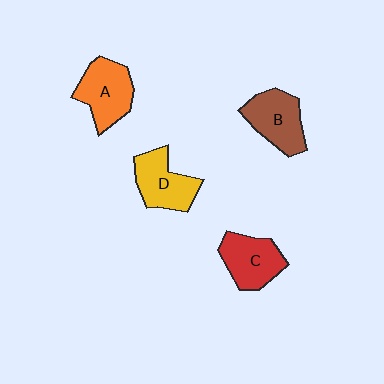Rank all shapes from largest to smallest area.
From largest to smallest: A (orange), B (brown), D (yellow), C (red).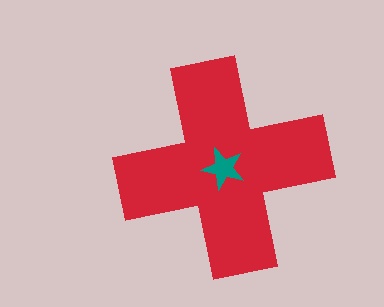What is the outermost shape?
The red cross.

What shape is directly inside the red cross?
The teal star.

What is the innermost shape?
The teal star.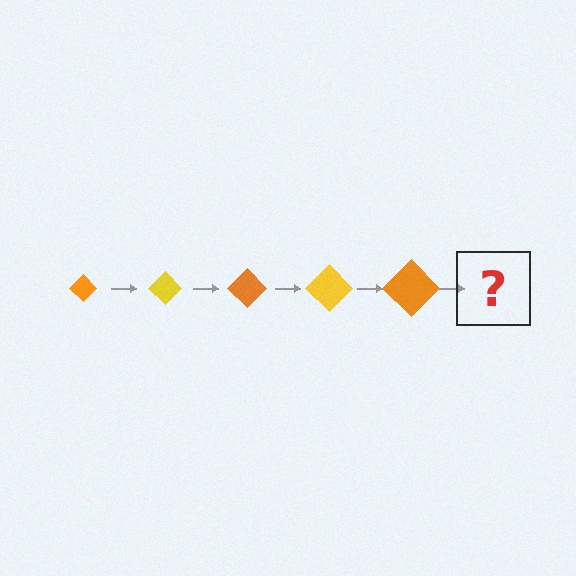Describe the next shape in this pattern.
It should be a yellow diamond, larger than the previous one.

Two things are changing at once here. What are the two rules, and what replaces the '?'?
The two rules are that the diamond grows larger each step and the color cycles through orange and yellow. The '?' should be a yellow diamond, larger than the previous one.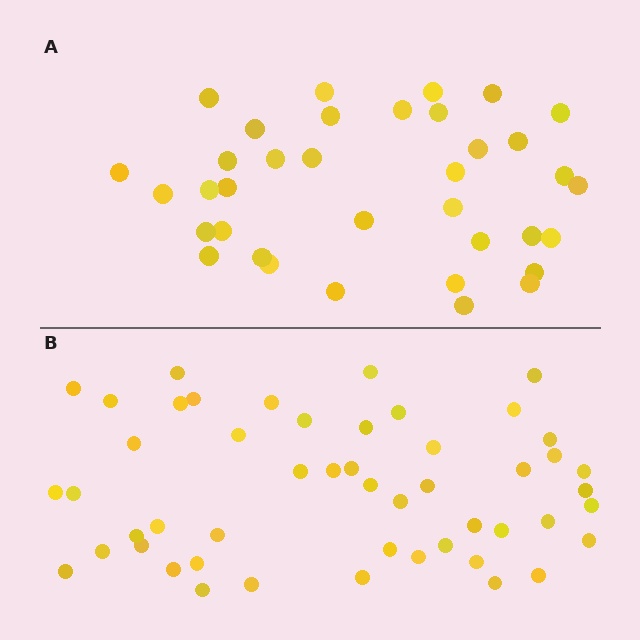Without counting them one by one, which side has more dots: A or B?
Region B (the bottom region) has more dots.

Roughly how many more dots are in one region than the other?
Region B has approximately 15 more dots than region A.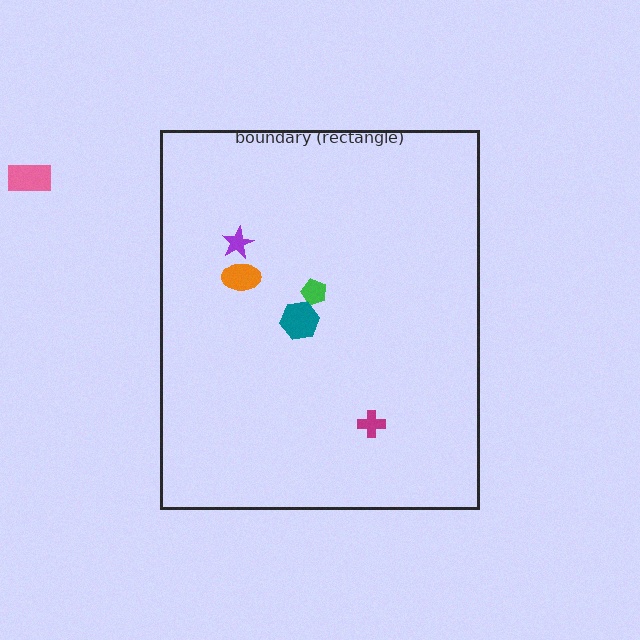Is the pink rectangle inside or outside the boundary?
Outside.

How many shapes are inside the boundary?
5 inside, 1 outside.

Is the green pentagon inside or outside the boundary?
Inside.